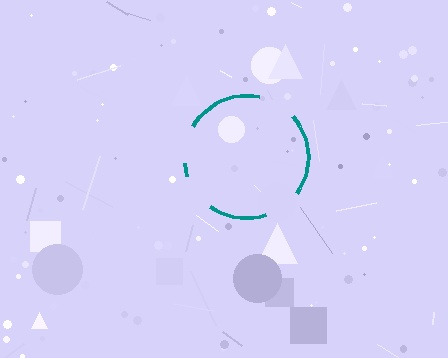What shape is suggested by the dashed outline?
The dashed outline suggests a circle.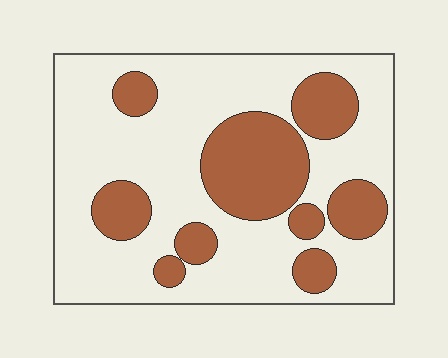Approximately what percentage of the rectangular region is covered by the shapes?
Approximately 30%.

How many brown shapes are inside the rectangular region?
9.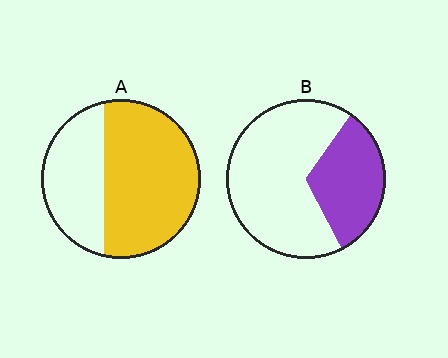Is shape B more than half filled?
No.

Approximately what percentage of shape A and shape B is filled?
A is approximately 65% and B is approximately 35%.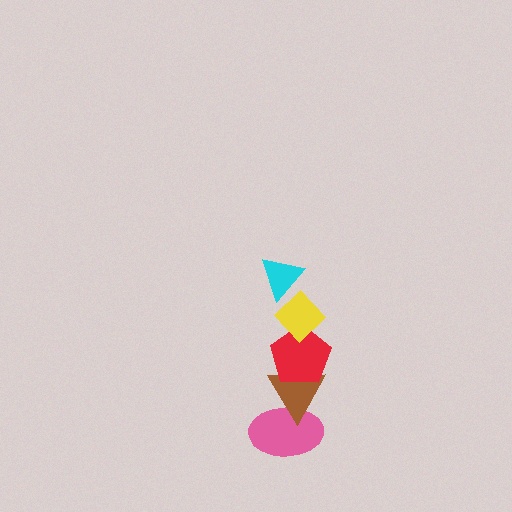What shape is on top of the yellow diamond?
The cyan triangle is on top of the yellow diamond.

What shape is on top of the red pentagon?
The yellow diamond is on top of the red pentagon.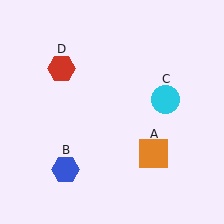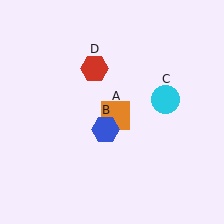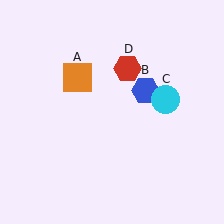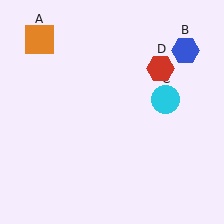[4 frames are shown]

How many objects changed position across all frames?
3 objects changed position: orange square (object A), blue hexagon (object B), red hexagon (object D).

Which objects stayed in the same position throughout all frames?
Cyan circle (object C) remained stationary.